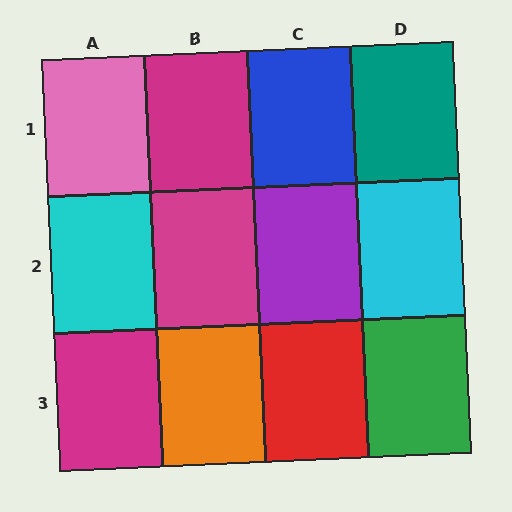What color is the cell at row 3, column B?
Orange.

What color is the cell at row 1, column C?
Blue.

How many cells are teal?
1 cell is teal.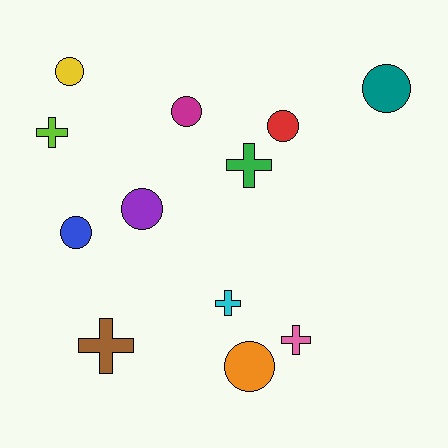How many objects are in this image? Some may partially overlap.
There are 12 objects.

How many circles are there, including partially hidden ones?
There are 7 circles.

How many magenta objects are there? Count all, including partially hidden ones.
There is 1 magenta object.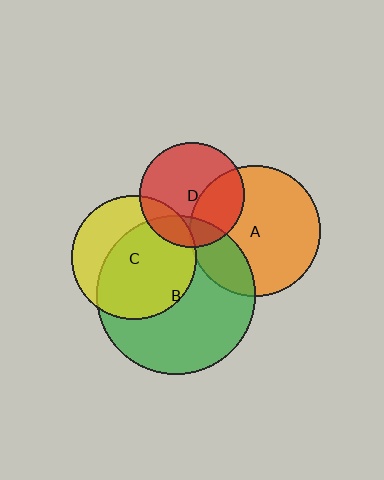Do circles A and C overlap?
Yes.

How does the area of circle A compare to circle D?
Approximately 1.6 times.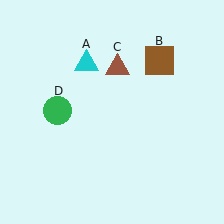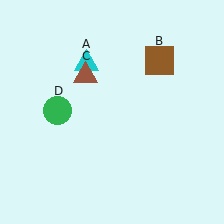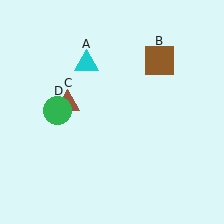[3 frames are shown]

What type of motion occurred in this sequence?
The brown triangle (object C) rotated counterclockwise around the center of the scene.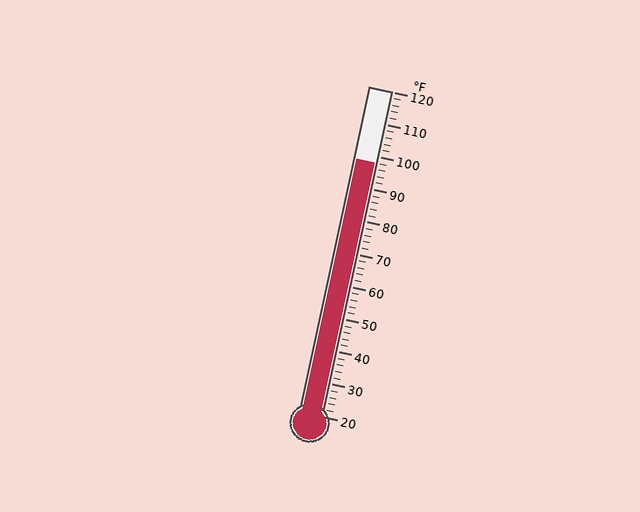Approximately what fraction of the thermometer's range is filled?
The thermometer is filled to approximately 80% of its range.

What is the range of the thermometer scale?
The thermometer scale ranges from 20°F to 120°F.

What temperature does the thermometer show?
The thermometer shows approximately 98°F.